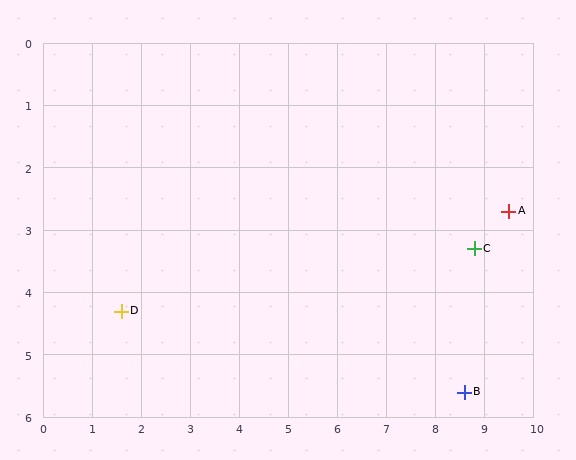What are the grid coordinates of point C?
Point C is at approximately (8.8, 3.3).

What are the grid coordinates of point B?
Point B is at approximately (8.6, 5.6).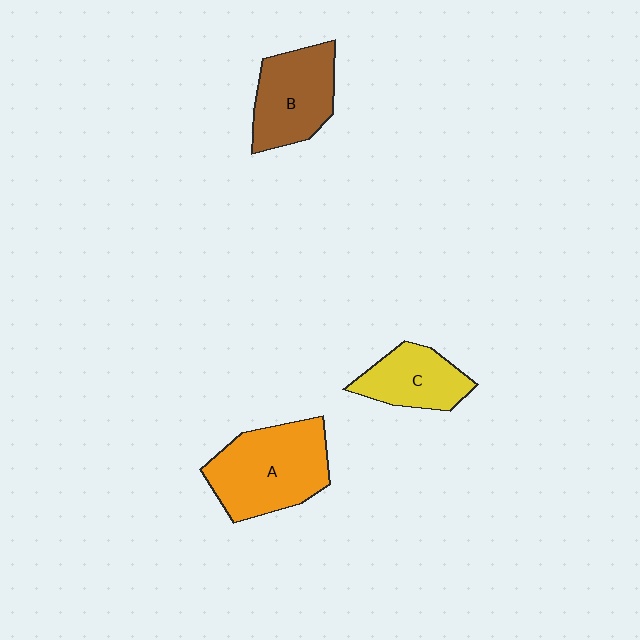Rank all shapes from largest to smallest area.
From largest to smallest: A (orange), B (brown), C (yellow).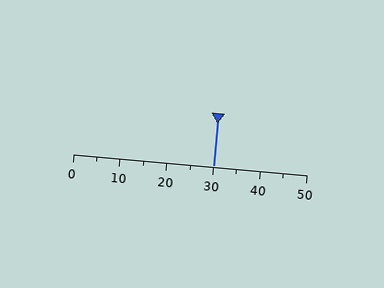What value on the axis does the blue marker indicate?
The marker indicates approximately 30.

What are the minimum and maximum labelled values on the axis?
The axis runs from 0 to 50.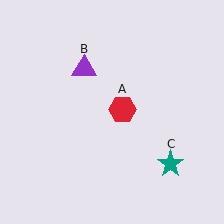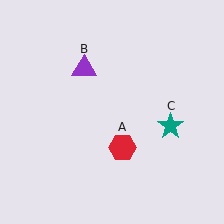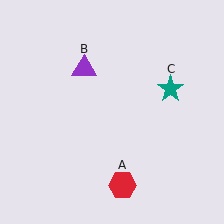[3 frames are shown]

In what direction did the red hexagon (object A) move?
The red hexagon (object A) moved down.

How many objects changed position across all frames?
2 objects changed position: red hexagon (object A), teal star (object C).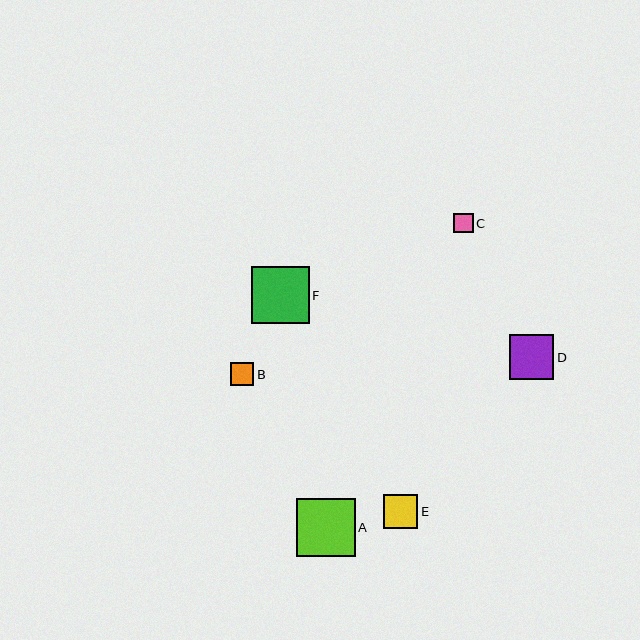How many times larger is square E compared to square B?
Square E is approximately 1.5 times the size of square B.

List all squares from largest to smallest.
From largest to smallest: A, F, D, E, B, C.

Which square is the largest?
Square A is the largest with a size of approximately 58 pixels.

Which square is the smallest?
Square C is the smallest with a size of approximately 20 pixels.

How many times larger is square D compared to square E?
Square D is approximately 1.3 times the size of square E.